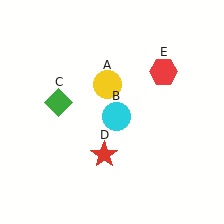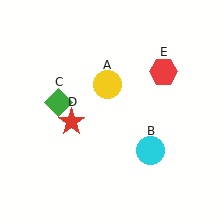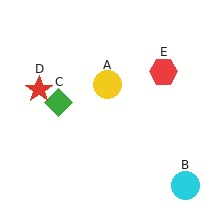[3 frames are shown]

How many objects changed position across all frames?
2 objects changed position: cyan circle (object B), red star (object D).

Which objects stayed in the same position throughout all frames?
Yellow circle (object A) and green diamond (object C) and red hexagon (object E) remained stationary.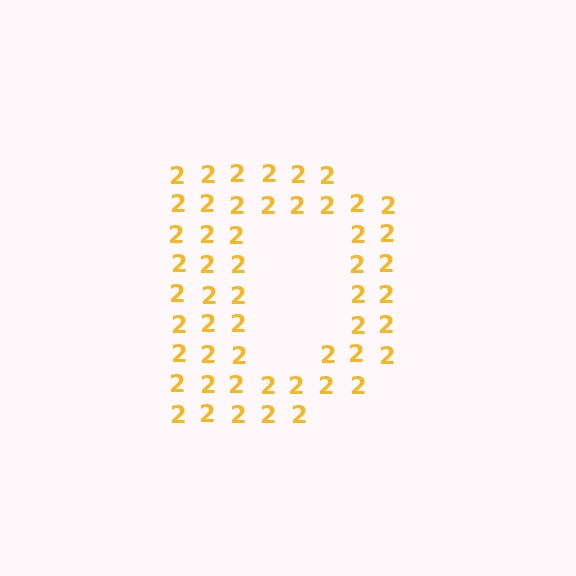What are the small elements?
The small elements are digit 2's.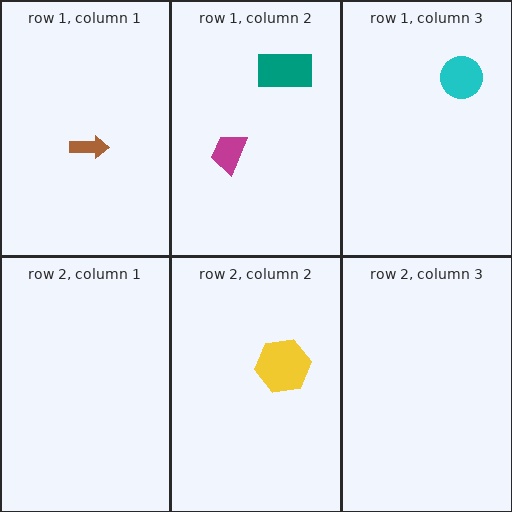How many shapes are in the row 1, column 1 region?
1.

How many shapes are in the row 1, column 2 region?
2.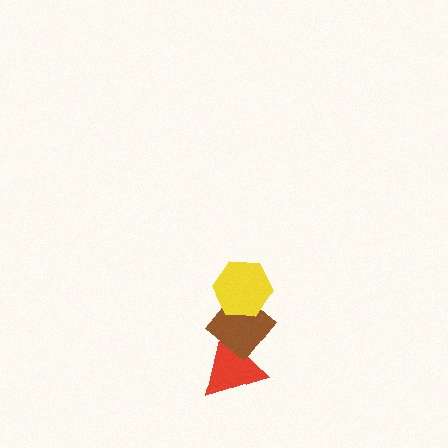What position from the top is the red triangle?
The red triangle is 3rd from the top.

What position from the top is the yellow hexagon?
The yellow hexagon is 1st from the top.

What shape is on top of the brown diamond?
The yellow hexagon is on top of the brown diamond.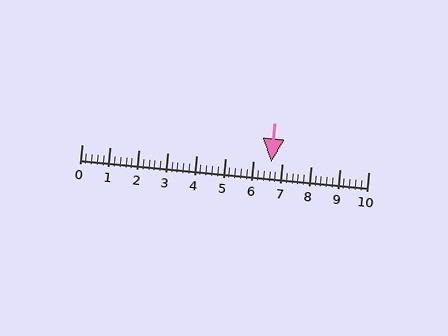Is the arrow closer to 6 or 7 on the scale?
The arrow is closer to 7.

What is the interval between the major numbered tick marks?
The major tick marks are spaced 1 units apart.